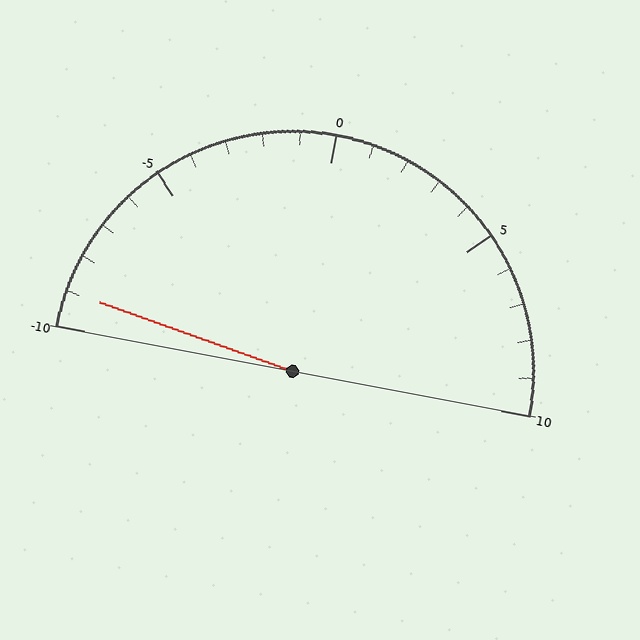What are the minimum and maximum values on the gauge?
The gauge ranges from -10 to 10.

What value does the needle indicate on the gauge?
The needle indicates approximately -9.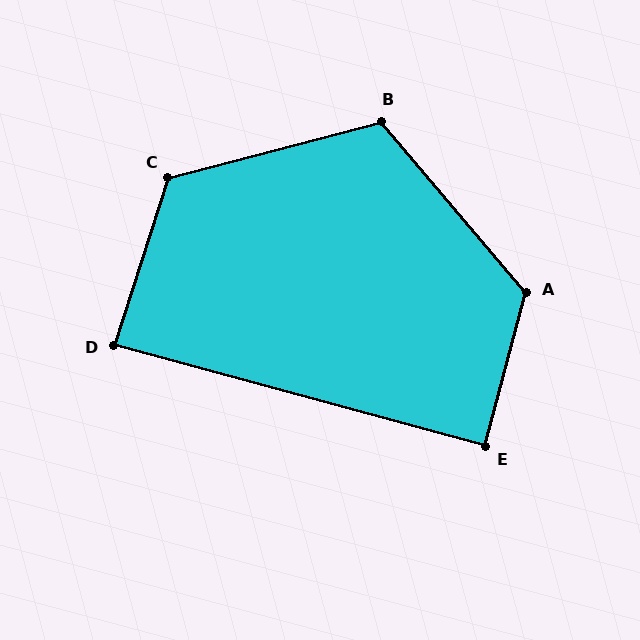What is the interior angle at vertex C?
Approximately 123 degrees (obtuse).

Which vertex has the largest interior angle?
A, at approximately 125 degrees.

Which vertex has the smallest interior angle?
D, at approximately 87 degrees.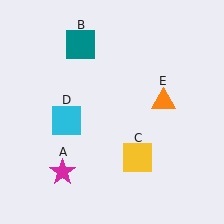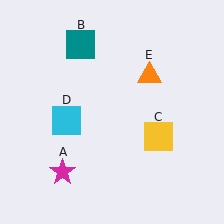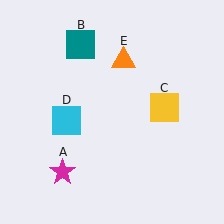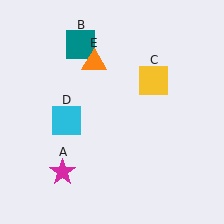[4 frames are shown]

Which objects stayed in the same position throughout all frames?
Magenta star (object A) and teal square (object B) and cyan square (object D) remained stationary.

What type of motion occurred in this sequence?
The yellow square (object C), orange triangle (object E) rotated counterclockwise around the center of the scene.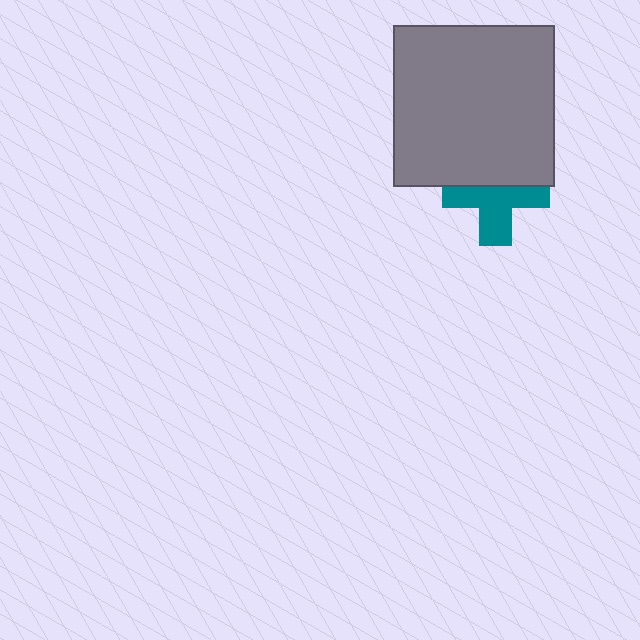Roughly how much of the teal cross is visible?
About half of it is visible (roughly 57%).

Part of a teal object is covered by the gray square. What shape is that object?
It is a cross.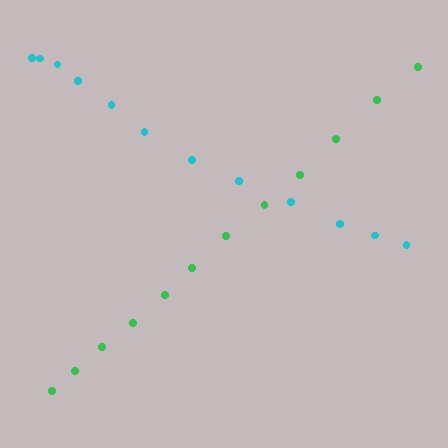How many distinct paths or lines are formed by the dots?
There are 2 distinct paths.